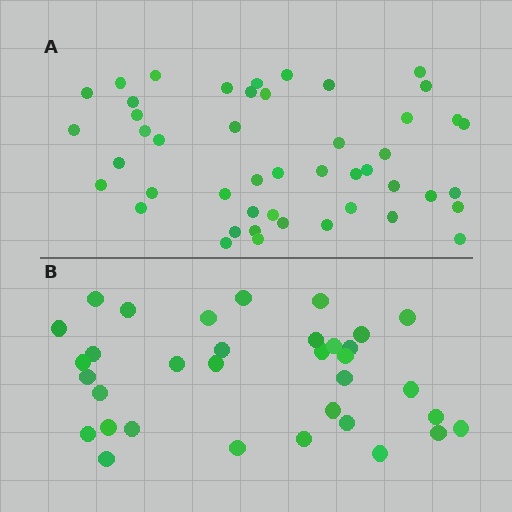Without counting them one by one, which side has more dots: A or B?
Region A (the top region) has more dots.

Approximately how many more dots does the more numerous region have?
Region A has approximately 15 more dots than region B.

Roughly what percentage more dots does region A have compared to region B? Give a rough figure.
About 40% more.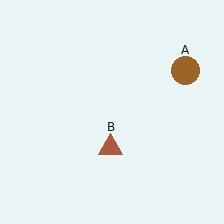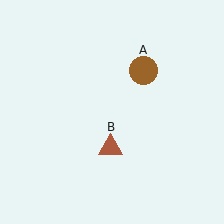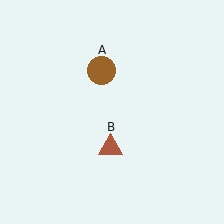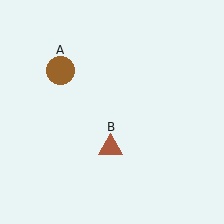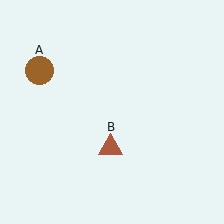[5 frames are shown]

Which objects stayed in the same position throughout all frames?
Brown triangle (object B) remained stationary.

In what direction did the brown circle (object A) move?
The brown circle (object A) moved left.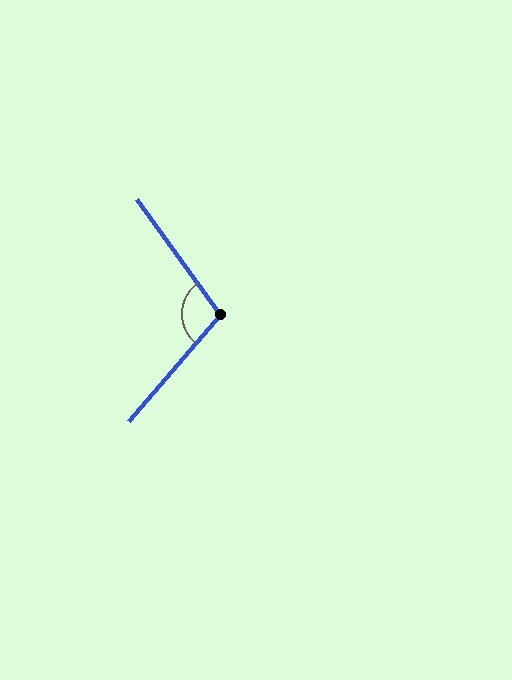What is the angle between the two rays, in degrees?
Approximately 103 degrees.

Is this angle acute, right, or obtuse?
It is obtuse.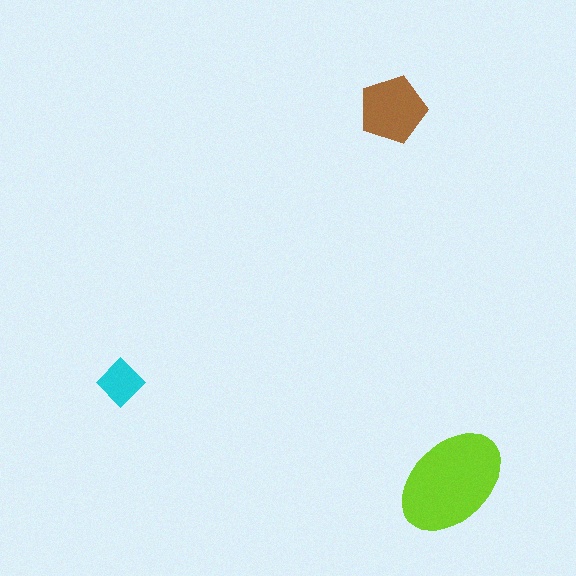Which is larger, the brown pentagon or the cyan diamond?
The brown pentagon.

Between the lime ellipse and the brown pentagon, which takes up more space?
The lime ellipse.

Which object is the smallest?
The cyan diamond.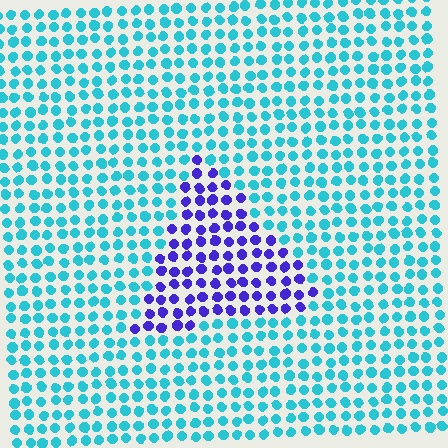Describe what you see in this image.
The image is filled with small cyan elements in a uniform arrangement. A triangle-shaped region is visible where the elements are tinted to a slightly different hue, forming a subtle color boundary.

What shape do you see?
I see a triangle.